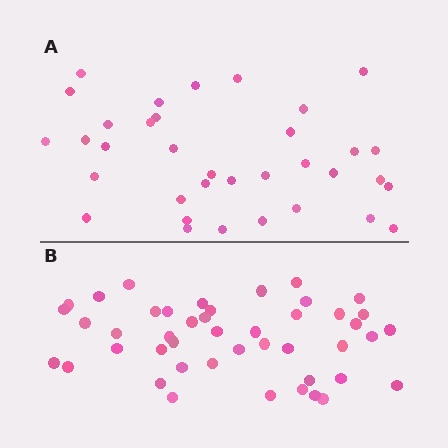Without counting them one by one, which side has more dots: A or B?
Region B (the bottom region) has more dots.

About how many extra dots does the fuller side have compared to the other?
Region B has roughly 10 or so more dots than region A.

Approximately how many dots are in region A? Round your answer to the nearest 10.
About 40 dots. (The exact count is 35, which rounds to 40.)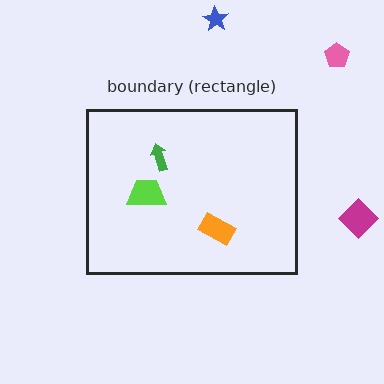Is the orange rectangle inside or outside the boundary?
Inside.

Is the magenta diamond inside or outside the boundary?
Outside.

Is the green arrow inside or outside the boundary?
Inside.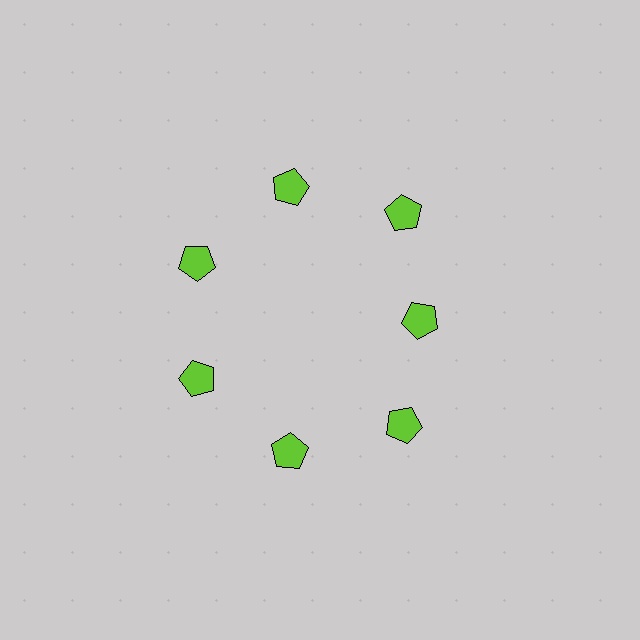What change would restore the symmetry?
The symmetry would be restored by moving it outward, back onto the ring so that all 7 pentagons sit at equal angles and equal distance from the center.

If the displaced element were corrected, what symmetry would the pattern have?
It would have 7-fold rotational symmetry — the pattern would map onto itself every 51 degrees.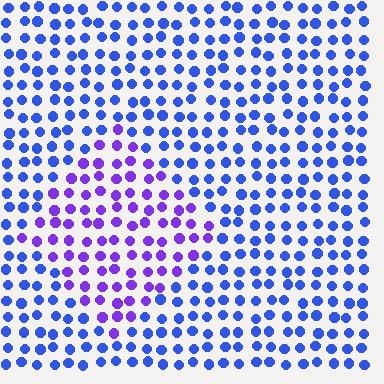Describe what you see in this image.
The image is filled with small blue elements in a uniform arrangement. A diamond-shaped region is visible where the elements are tinted to a slightly different hue, forming a subtle color boundary.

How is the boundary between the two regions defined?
The boundary is defined purely by a slight shift in hue (about 39 degrees). Spacing, size, and orientation are identical on both sides.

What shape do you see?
I see a diamond.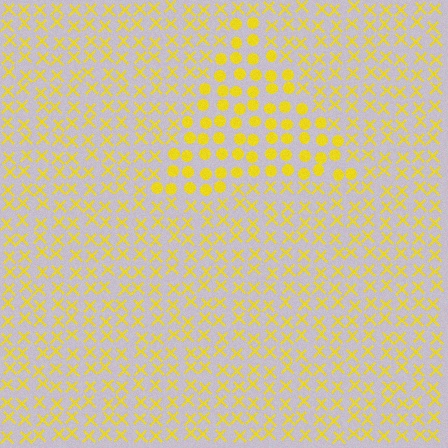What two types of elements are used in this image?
The image uses circles inside the triangle region and X marks outside it.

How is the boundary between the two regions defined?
The boundary is defined by a change in element shape: circles inside vs. X marks outside. All elements share the same color and spacing.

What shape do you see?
I see a triangle.